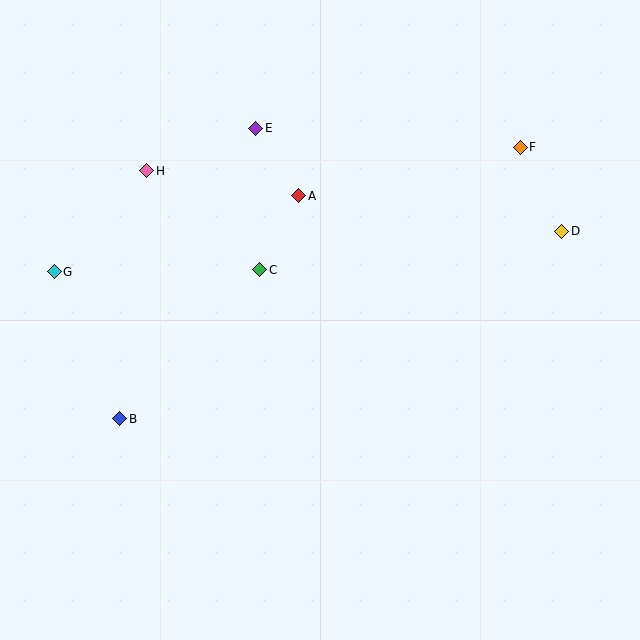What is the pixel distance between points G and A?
The distance between G and A is 256 pixels.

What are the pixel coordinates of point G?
Point G is at (54, 272).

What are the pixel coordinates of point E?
Point E is at (256, 128).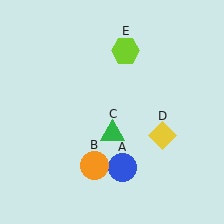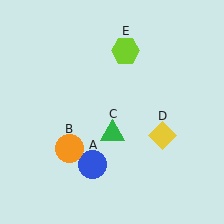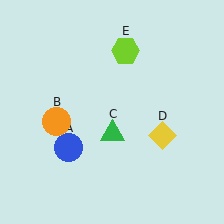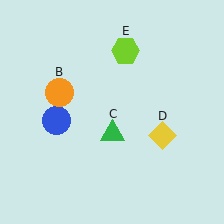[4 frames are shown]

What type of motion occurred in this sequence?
The blue circle (object A), orange circle (object B) rotated clockwise around the center of the scene.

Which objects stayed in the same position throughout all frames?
Green triangle (object C) and yellow diamond (object D) and lime hexagon (object E) remained stationary.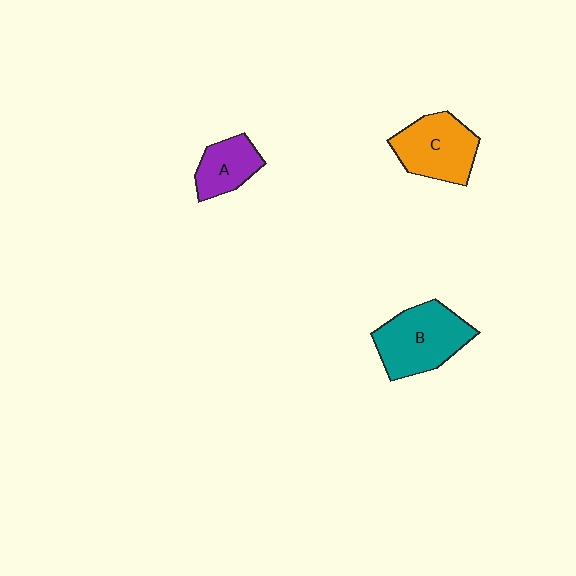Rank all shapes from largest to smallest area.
From largest to smallest: B (teal), C (orange), A (purple).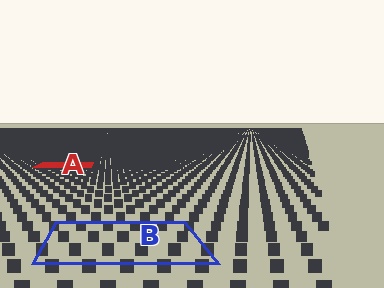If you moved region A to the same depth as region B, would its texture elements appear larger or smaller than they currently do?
They would appear larger. At a closer depth, the same texture elements are projected at a bigger on-screen size.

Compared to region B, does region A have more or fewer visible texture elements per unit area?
Region A has more texture elements per unit area — they are packed more densely because it is farther away.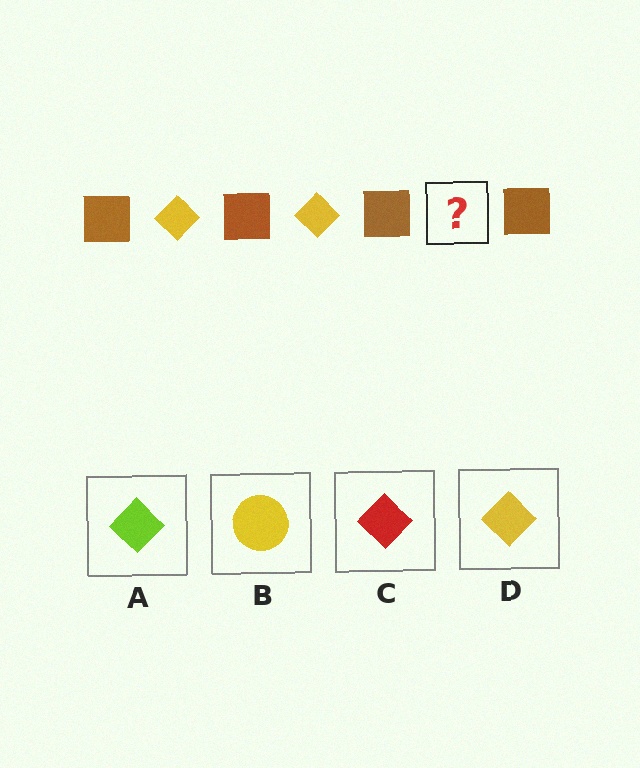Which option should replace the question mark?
Option D.